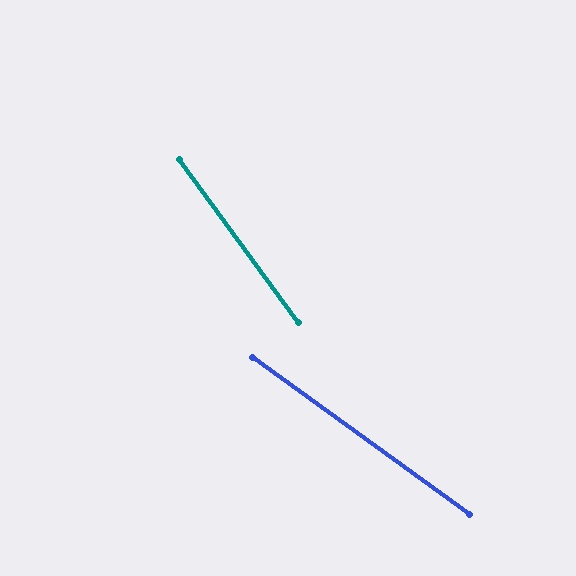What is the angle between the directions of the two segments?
Approximately 18 degrees.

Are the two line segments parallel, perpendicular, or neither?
Neither parallel nor perpendicular — they differ by about 18°.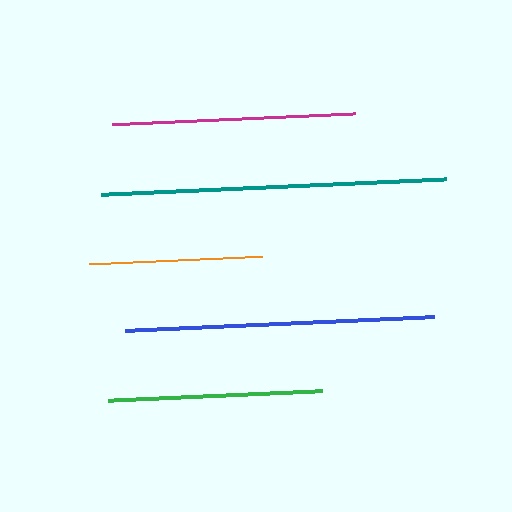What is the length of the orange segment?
The orange segment is approximately 172 pixels long.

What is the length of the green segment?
The green segment is approximately 214 pixels long.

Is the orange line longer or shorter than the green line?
The green line is longer than the orange line.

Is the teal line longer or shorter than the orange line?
The teal line is longer than the orange line.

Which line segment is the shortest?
The orange line is the shortest at approximately 172 pixels.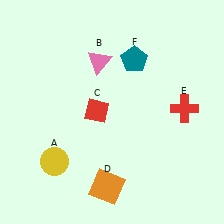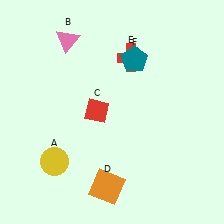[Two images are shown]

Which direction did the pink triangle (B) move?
The pink triangle (B) moved left.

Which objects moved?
The objects that moved are: the pink triangle (B), the red cross (E).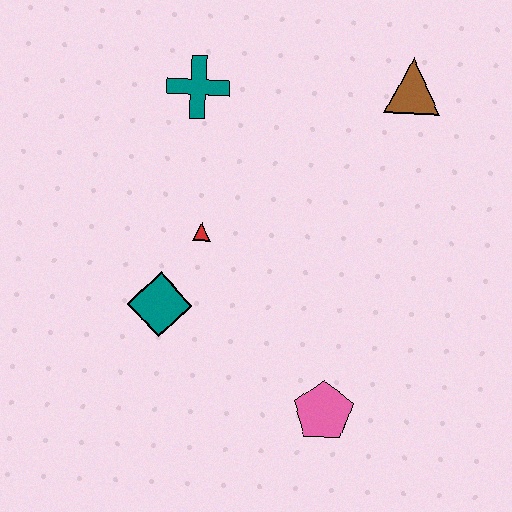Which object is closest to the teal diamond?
The red triangle is closest to the teal diamond.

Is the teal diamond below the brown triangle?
Yes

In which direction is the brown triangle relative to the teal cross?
The brown triangle is to the right of the teal cross.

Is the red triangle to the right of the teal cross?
Yes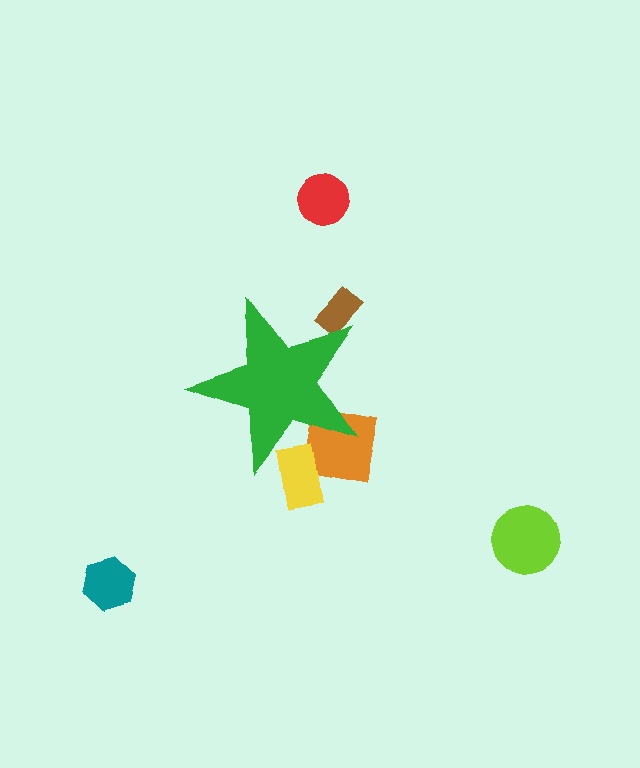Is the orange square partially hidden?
Yes, the orange square is partially hidden behind the green star.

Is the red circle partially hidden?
No, the red circle is fully visible.